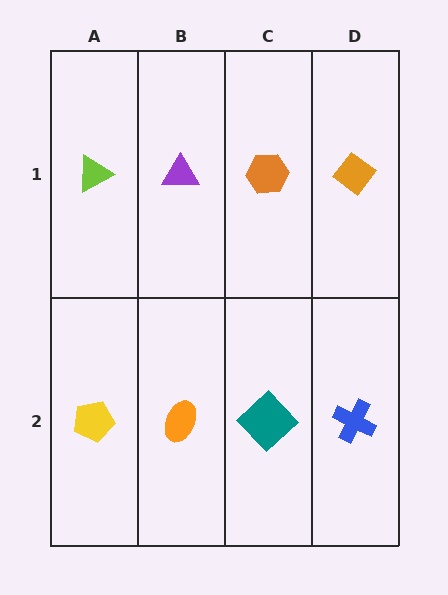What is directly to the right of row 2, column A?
An orange ellipse.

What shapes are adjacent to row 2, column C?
An orange hexagon (row 1, column C), an orange ellipse (row 2, column B), a blue cross (row 2, column D).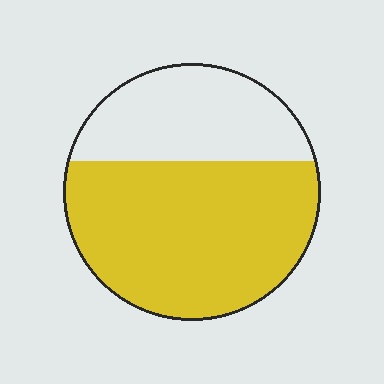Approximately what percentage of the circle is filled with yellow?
Approximately 65%.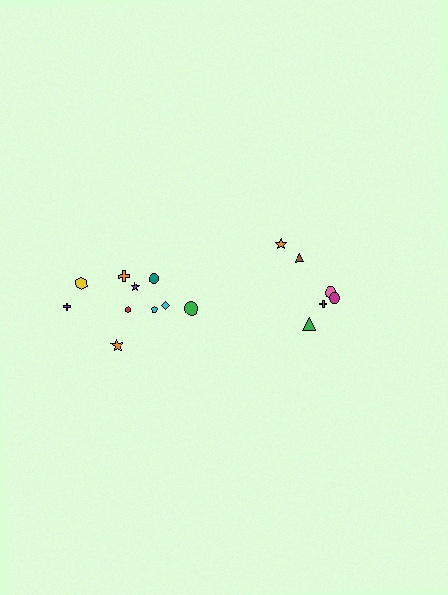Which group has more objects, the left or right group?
The left group.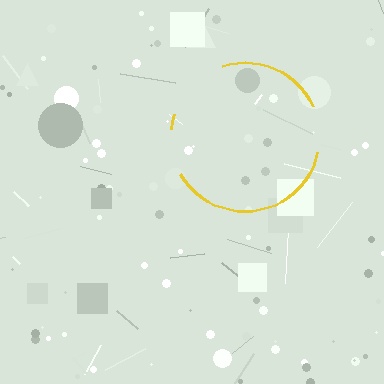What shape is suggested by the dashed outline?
The dashed outline suggests a circle.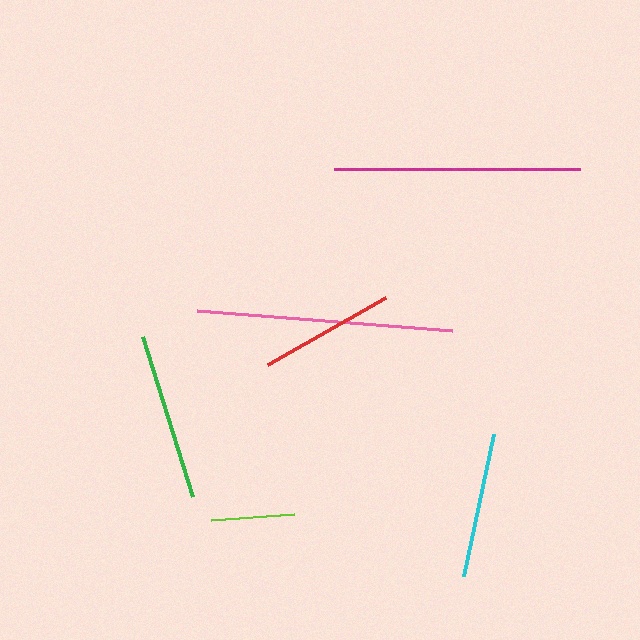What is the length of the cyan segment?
The cyan segment is approximately 145 pixels long.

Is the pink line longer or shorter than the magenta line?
The pink line is longer than the magenta line.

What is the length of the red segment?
The red segment is approximately 135 pixels long.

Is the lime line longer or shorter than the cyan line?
The cyan line is longer than the lime line.